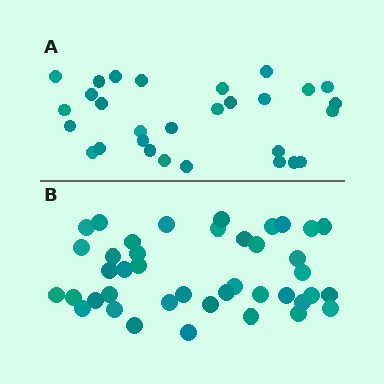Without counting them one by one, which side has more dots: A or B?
Region B (the bottom region) has more dots.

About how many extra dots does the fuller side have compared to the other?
Region B has roughly 12 or so more dots than region A.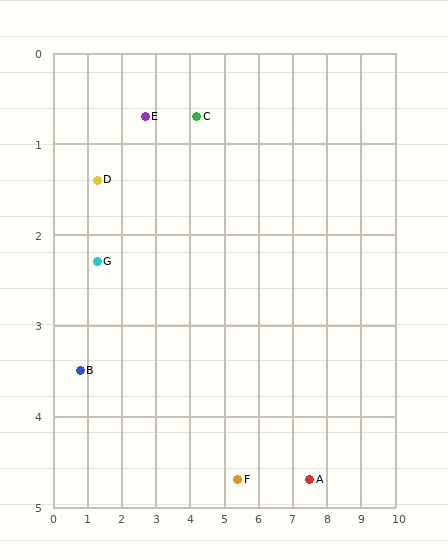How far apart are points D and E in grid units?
Points D and E are about 1.6 grid units apart.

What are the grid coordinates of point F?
Point F is at approximately (5.4, 4.7).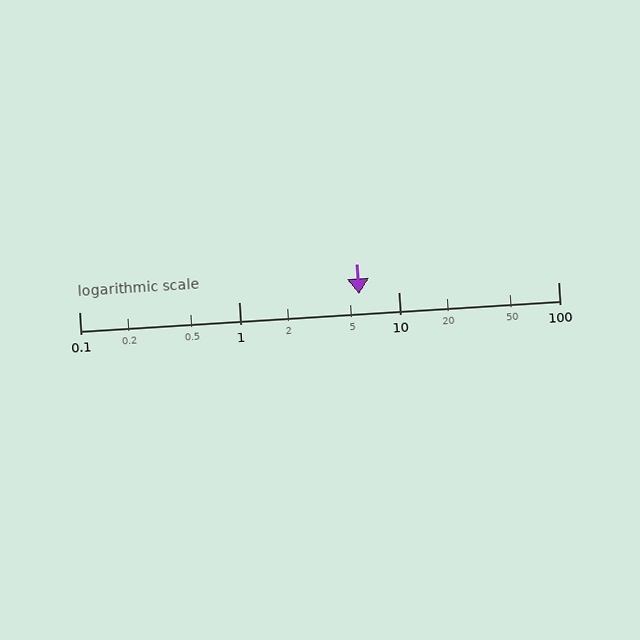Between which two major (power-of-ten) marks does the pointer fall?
The pointer is between 1 and 10.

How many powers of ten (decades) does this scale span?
The scale spans 3 decades, from 0.1 to 100.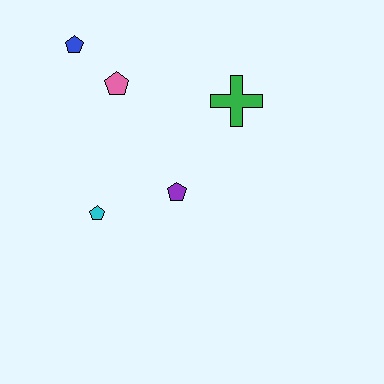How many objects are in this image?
There are 5 objects.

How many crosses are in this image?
There is 1 cross.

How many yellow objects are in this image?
There are no yellow objects.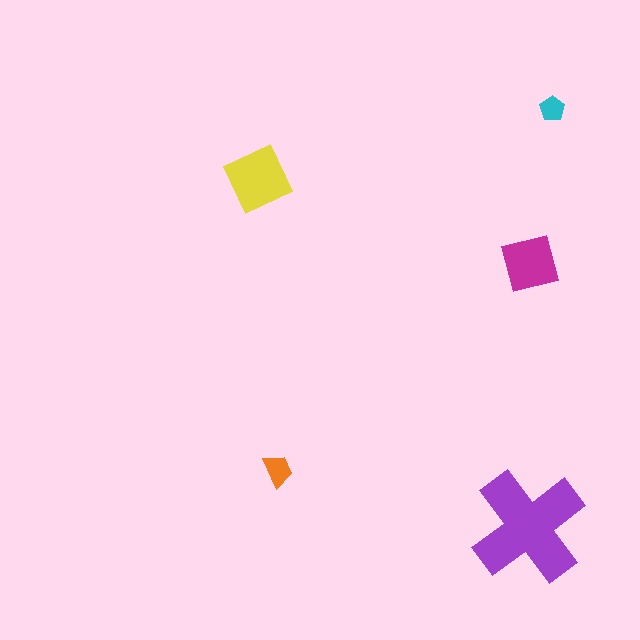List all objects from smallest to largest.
The cyan pentagon, the orange trapezoid, the magenta square, the yellow square, the purple cross.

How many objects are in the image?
There are 5 objects in the image.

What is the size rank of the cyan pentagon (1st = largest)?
5th.